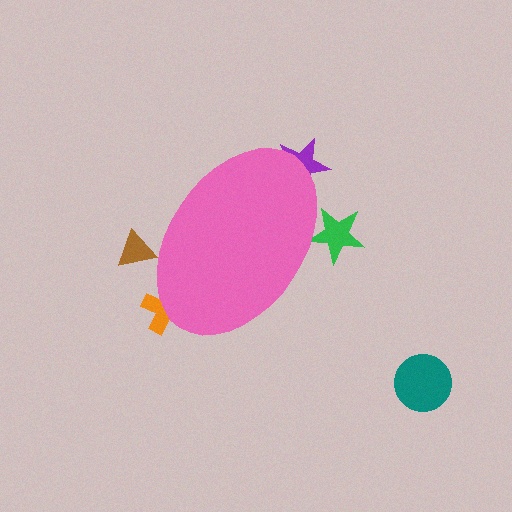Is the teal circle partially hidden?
No, the teal circle is fully visible.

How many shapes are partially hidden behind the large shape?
4 shapes are partially hidden.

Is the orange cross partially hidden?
Yes, the orange cross is partially hidden behind the pink ellipse.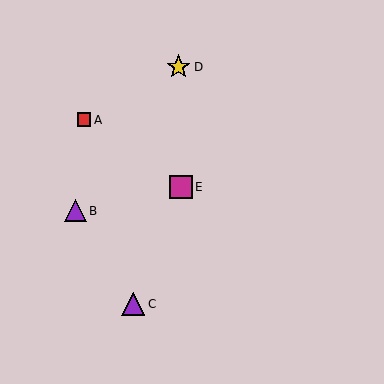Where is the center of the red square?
The center of the red square is at (84, 120).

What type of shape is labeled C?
Shape C is a purple triangle.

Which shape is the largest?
The yellow star (labeled D) is the largest.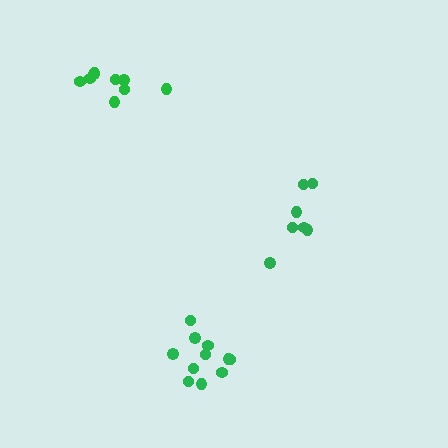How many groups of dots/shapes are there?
There are 3 groups.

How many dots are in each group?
Group 1: 7 dots, Group 2: 9 dots, Group 3: 11 dots (27 total).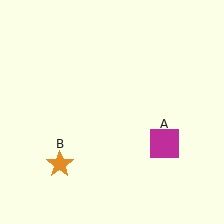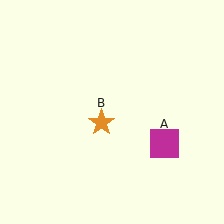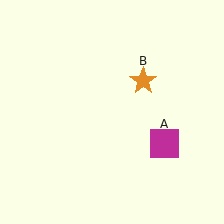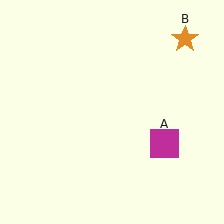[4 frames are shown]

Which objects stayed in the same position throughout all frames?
Magenta square (object A) remained stationary.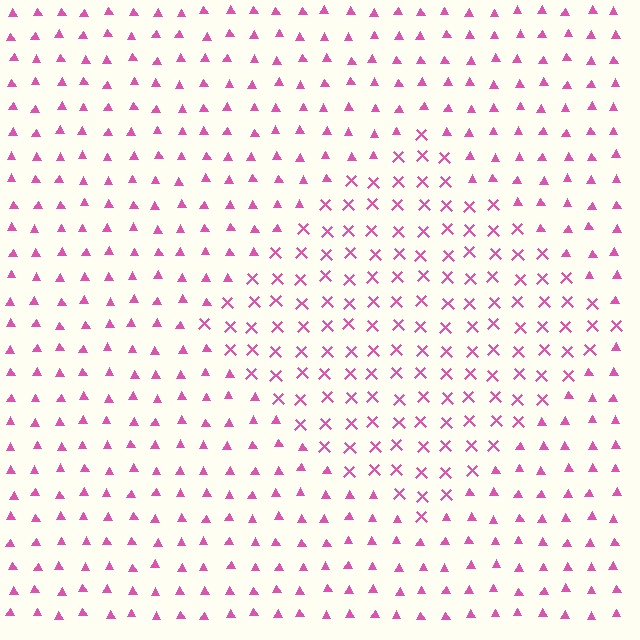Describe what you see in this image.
The image is filled with small pink elements arranged in a uniform grid. A diamond-shaped region contains X marks, while the surrounding area contains triangles. The boundary is defined purely by the change in element shape.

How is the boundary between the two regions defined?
The boundary is defined by a change in element shape: X marks inside vs. triangles outside. All elements share the same color and spacing.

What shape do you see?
I see a diamond.